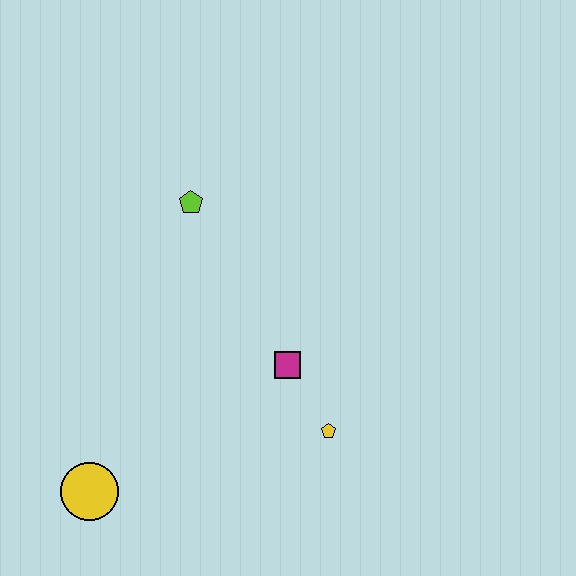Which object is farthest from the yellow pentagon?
The lime pentagon is farthest from the yellow pentagon.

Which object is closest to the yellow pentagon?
The magenta square is closest to the yellow pentagon.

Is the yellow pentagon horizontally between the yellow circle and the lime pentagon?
No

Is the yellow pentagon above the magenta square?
No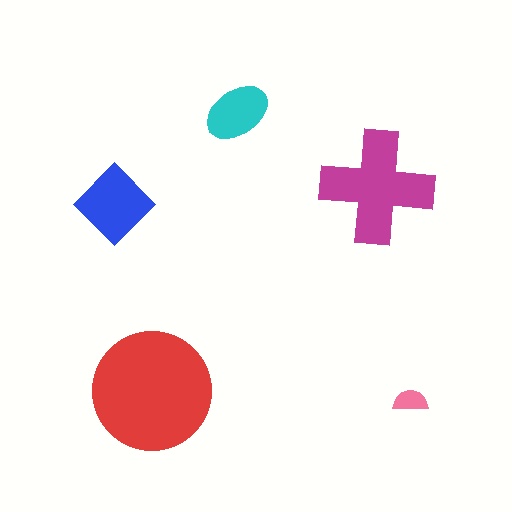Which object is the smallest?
The pink semicircle.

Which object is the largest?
The red circle.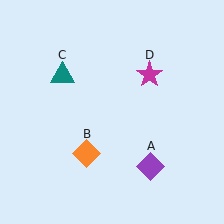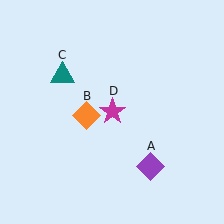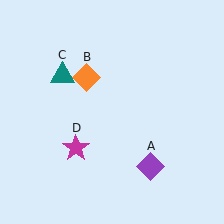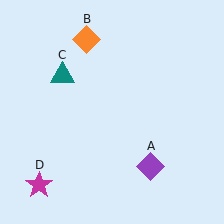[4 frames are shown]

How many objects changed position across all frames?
2 objects changed position: orange diamond (object B), magenta star (object D).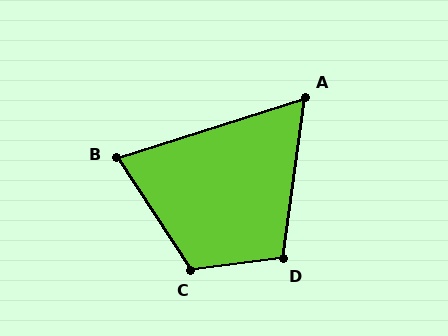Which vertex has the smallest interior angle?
A, at approximately 64 degrees.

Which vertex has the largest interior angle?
C, at approximately 116 degrees.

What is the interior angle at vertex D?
Approximately 106 degrees (obtuse).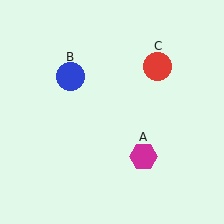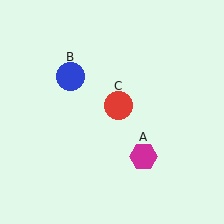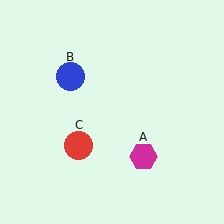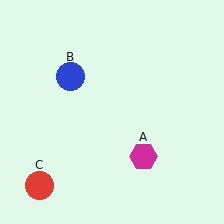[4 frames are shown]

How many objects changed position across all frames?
1 object changed position: red circle (object C).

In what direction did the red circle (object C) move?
The red circle (object C) moved down and to the left.